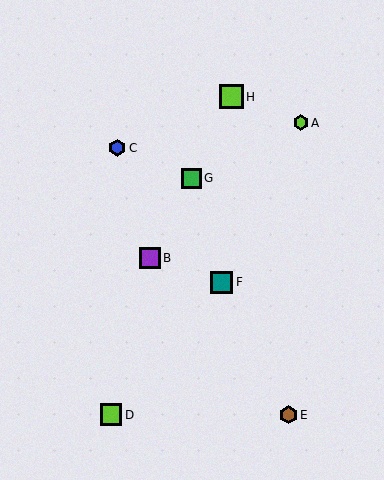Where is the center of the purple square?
The center of the purple square is at (150, 258).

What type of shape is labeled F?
Shape F is a teal square.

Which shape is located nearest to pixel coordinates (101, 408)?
The lime square (labeled D) at (111, 415) is nearest to that location.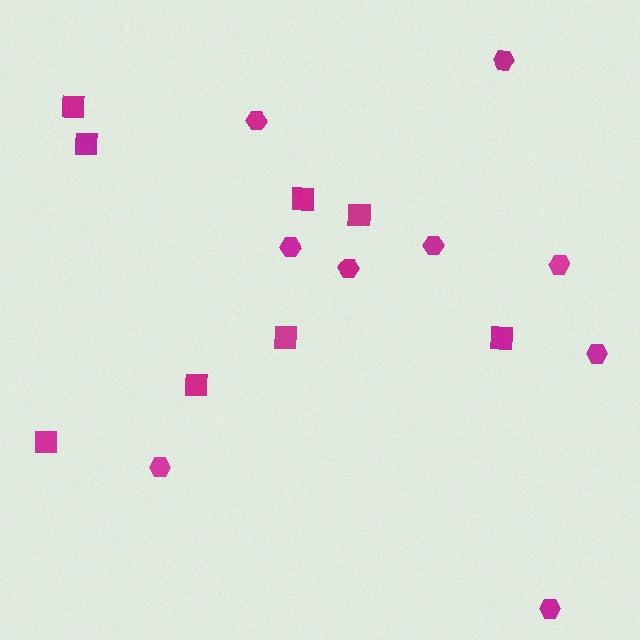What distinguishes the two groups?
There are 2 groups: one group of hexagons (9) and one group of squares (8).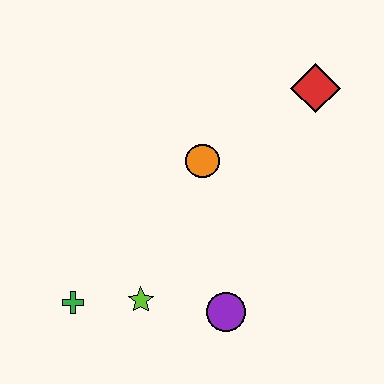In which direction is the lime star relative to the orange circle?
The lime star is below the orange circle.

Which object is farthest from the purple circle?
The red diamond is farthest from the purple circle.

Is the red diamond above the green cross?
Yes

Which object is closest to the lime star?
The green cross is closest to the lime star.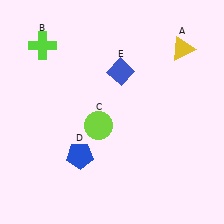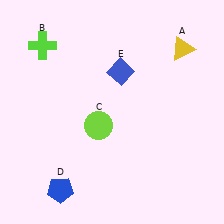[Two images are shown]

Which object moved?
The blue pentagon (D) moved down.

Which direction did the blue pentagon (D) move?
The blue pentagon (D) moved down.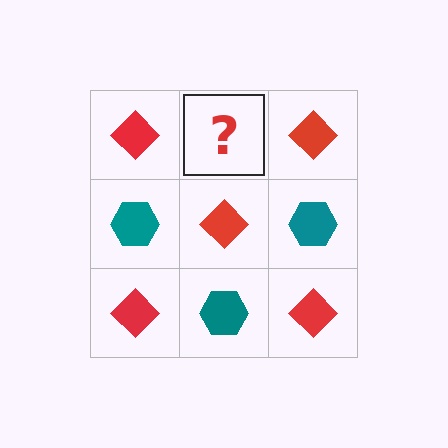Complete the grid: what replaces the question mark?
The question mark should be replaced with a teal hexagon.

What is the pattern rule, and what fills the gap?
The rule is that it alternates red diamond and teal hexagon in a checkerboard pattern. The gap should be filled with a teal hexagon.